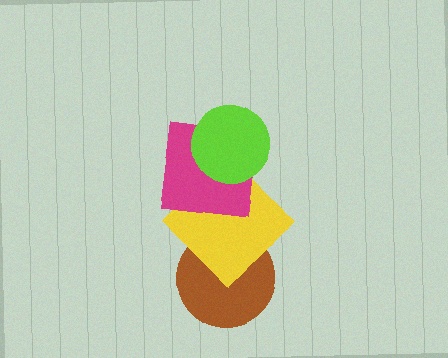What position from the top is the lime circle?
The lime circle is 1st from the top.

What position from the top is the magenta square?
The magenta square is 2nd from the top.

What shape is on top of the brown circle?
The yellow diamond is on top of the brown circle.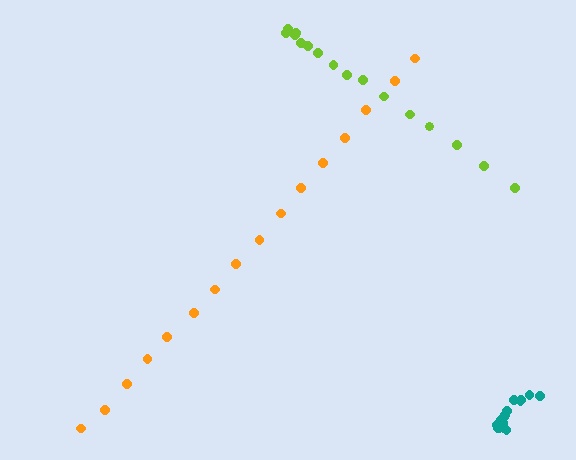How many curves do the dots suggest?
There are 3 distinct paths.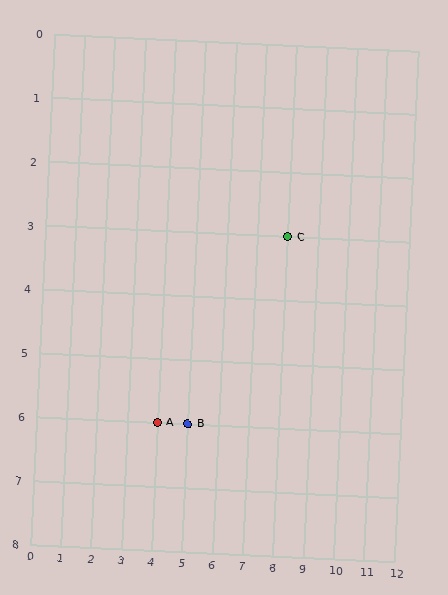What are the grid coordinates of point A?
Point A is at grid coordinates (4, 6).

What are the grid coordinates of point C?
Point C is at grid coordinates (8, 3).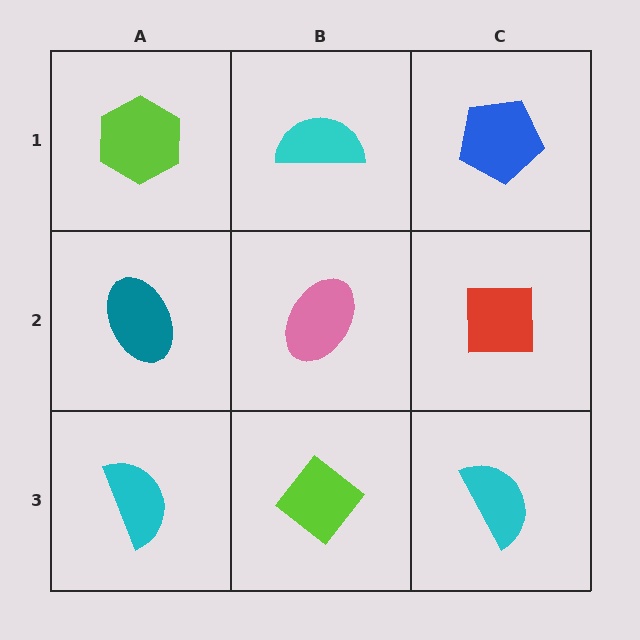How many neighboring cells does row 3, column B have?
3.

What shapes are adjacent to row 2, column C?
A blue pentagon (row 1, column C), a cyan semicircle (row 3, column C), a pink ellipse (row 2, column B).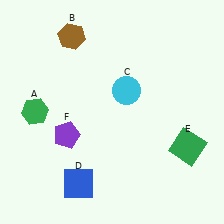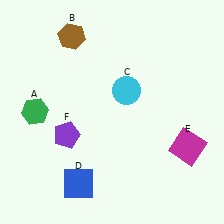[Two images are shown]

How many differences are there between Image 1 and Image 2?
There is 1 difference between the two images.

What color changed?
The square (E) changed from green in Image 1 to magenta in Image 2.